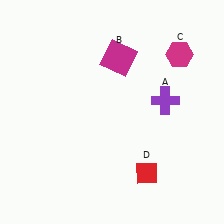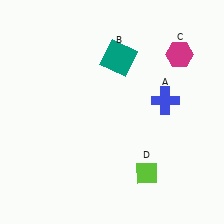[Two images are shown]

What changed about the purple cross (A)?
In Image 1, A is purple. In Image 2, it changed to blue.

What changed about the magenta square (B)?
In Image 1, B is magenta. In Image 2, it changed to teal.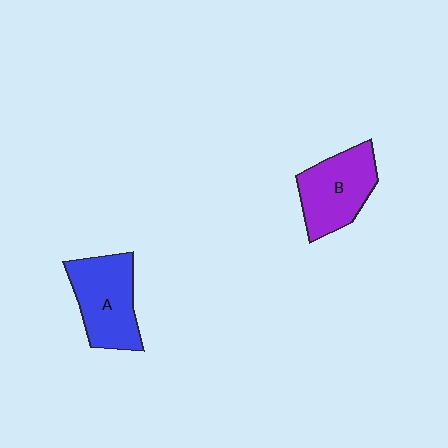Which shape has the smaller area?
Shape B (purple).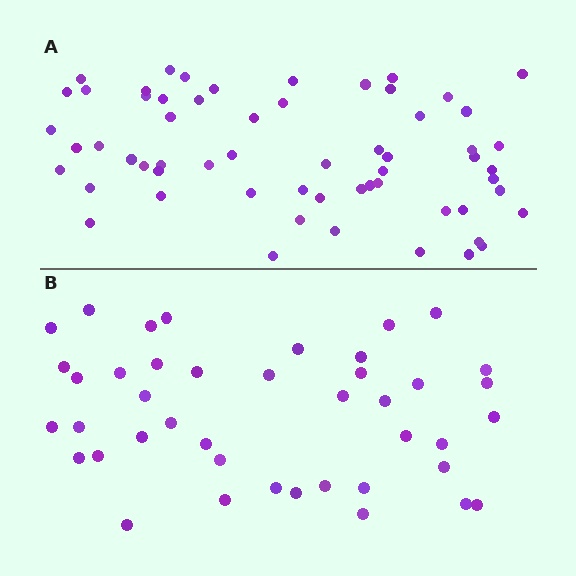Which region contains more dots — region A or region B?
Region A (the top region) has more dots.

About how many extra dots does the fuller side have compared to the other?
Region A has approximately 20 more dots than region B.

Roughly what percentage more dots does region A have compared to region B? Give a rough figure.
About 45% more.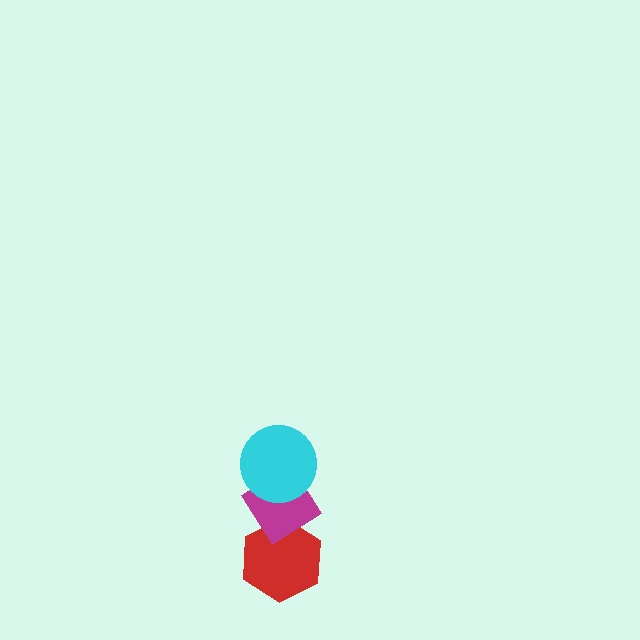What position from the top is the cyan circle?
The cyan circle is 1st from the top.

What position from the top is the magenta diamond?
The magenta diamond is 2nd from the top.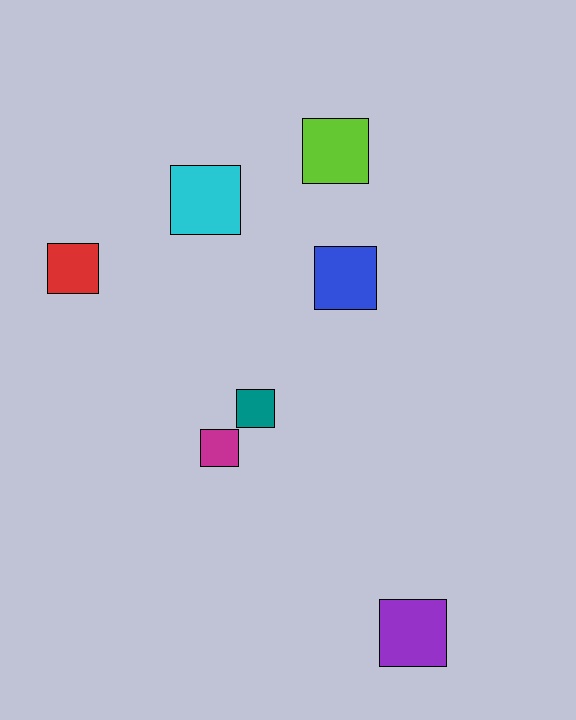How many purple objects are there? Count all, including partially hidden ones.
There is 1 purple object.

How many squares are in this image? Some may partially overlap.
There are 7 squares.